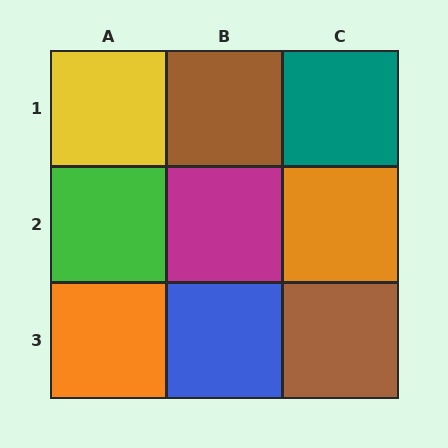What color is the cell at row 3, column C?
Brown.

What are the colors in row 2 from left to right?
Green, magenta, orange.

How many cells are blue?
1 cell is blue.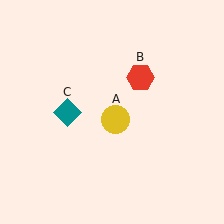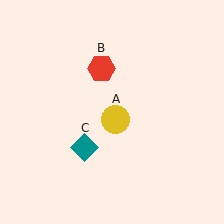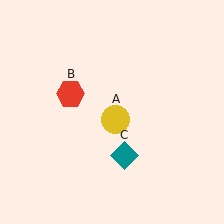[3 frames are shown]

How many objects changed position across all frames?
2 objects changed position: red hexagon (object B), teal diamond (object C).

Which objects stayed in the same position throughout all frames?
Yellow circle (object A) remained stationary.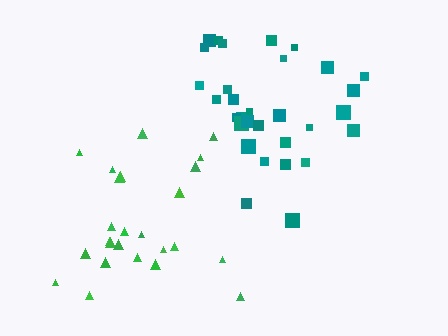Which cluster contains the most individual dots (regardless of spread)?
Teal (31).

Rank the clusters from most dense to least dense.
teal, green.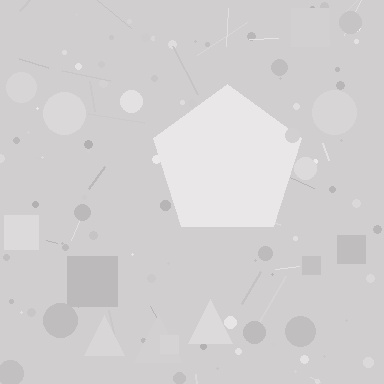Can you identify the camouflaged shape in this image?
The camouflaged shape is a pentagon.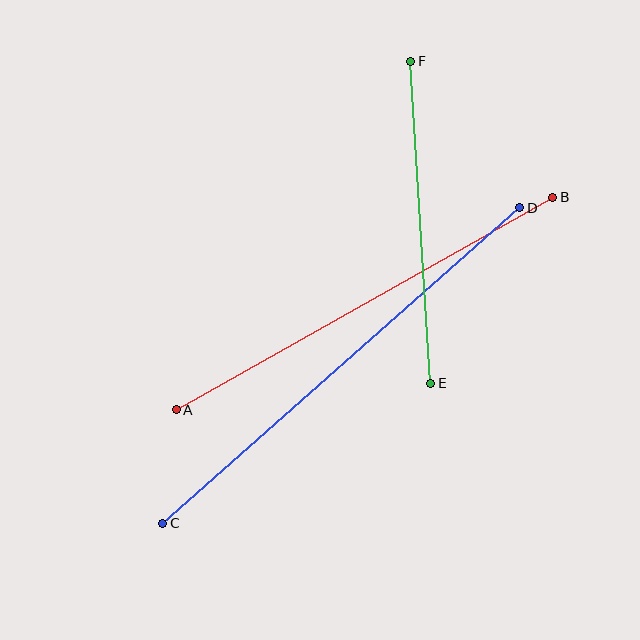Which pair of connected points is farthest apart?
Points C and D are farthest apart.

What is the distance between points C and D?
The distance is approximately 476 pixels.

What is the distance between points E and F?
The distance is approximately 322 pixels.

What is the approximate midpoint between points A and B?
The midpoint is at approximately (365, 303) pixels.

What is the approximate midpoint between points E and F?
The midpoint is at approximately (421, 222) pixels.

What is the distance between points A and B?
The distance is approximately 432 pixels.